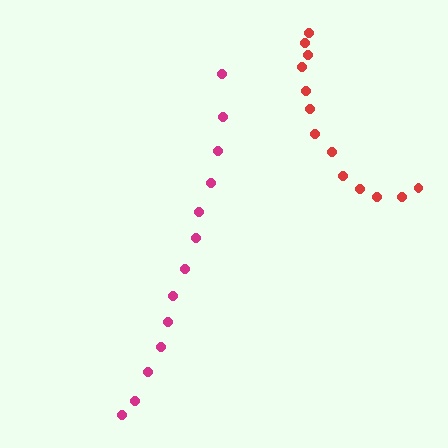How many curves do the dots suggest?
There are 2 distinct paths.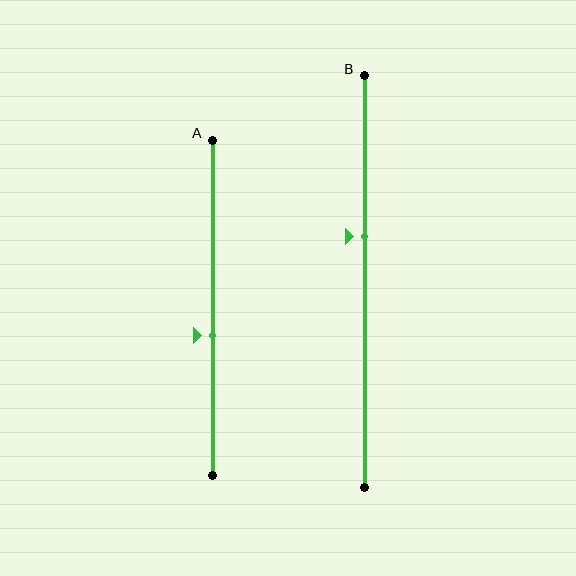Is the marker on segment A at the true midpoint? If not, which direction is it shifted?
No, the marker on segment A is shifted downward by about 8% of the segment length.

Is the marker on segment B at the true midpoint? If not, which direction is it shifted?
No, the marker on segment B is shifted upward by about 11% of the segment length.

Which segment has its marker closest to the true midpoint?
Segment A has its marker closest to the true midpoint.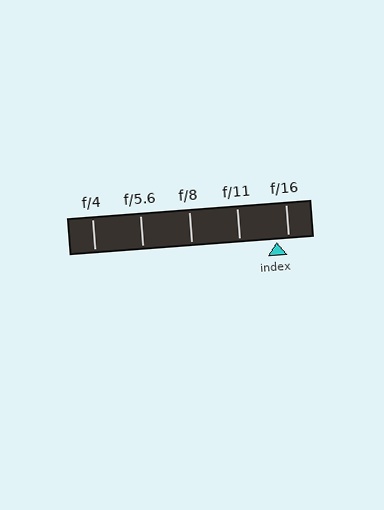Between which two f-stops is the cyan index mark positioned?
The index mark is between f/11 and f/16.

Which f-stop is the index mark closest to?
The index mark is closest to f/16.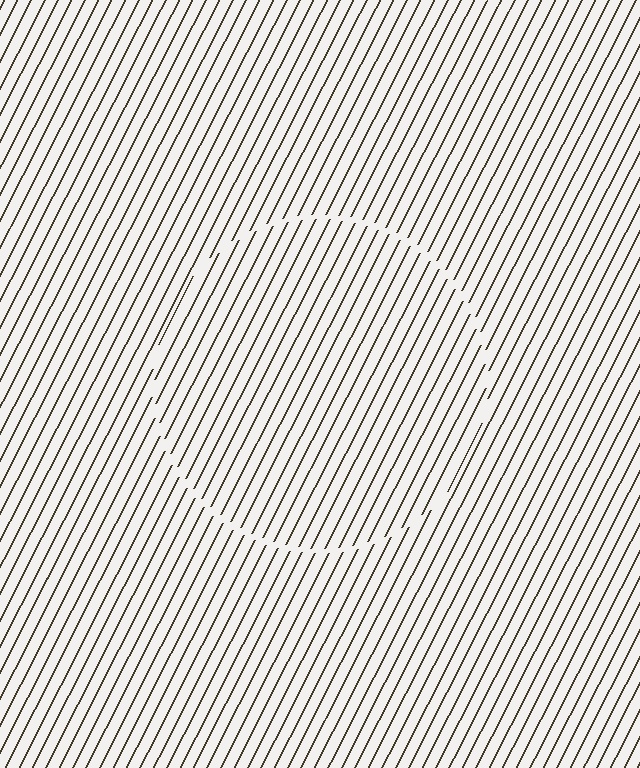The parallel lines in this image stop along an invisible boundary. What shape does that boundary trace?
An illusory circle. The interior of the shape contains the same grating, shifted by half a period — the contour is defined by the phase discontinuity where line-ends from the inner and outer gratings abut.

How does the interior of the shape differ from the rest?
The interior of the shape contains the same grating, shifted by half a period — the contour is defined by the phase discontinuity where line-ends from the inner and outer gratings abut.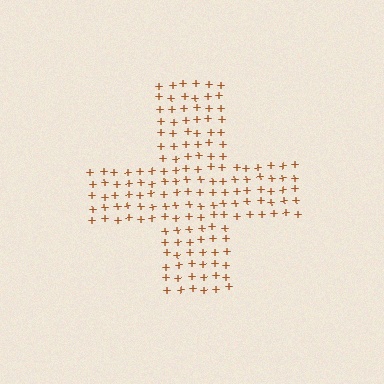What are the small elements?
The small elements are plus signs.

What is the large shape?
The large shape is a cross.